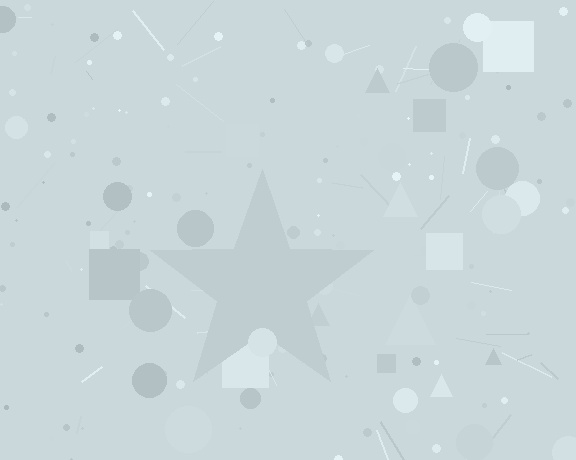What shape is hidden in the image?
A star is hidden in the image.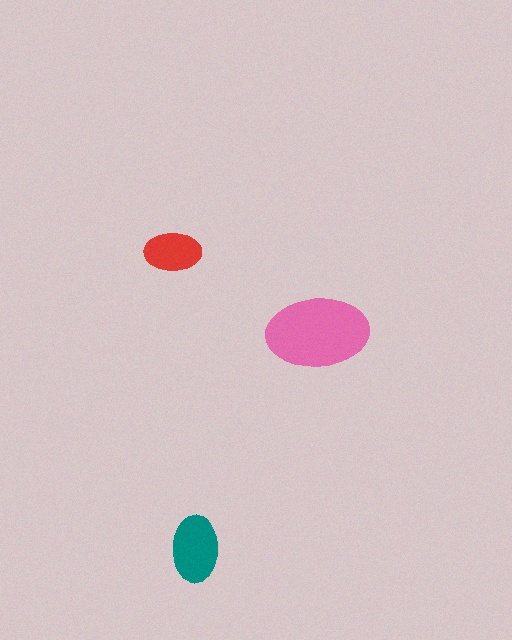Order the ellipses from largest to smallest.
the pink one, the teal one, the red one.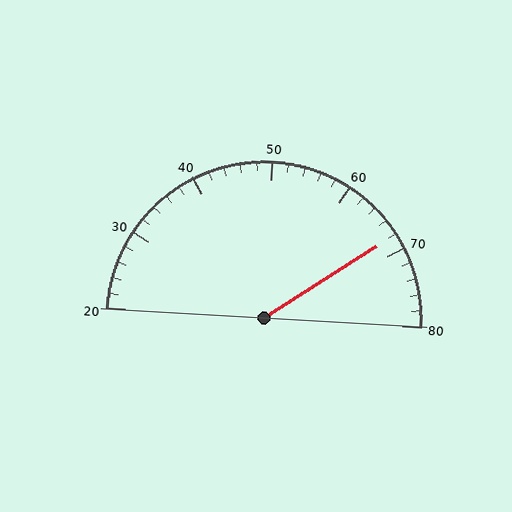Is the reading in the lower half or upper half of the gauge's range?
The reading is in the upper half of the range (20 to 80).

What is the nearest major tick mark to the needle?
The nearest major tick mark is 70.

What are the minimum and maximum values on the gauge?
The gauge ranges from 20 to 80.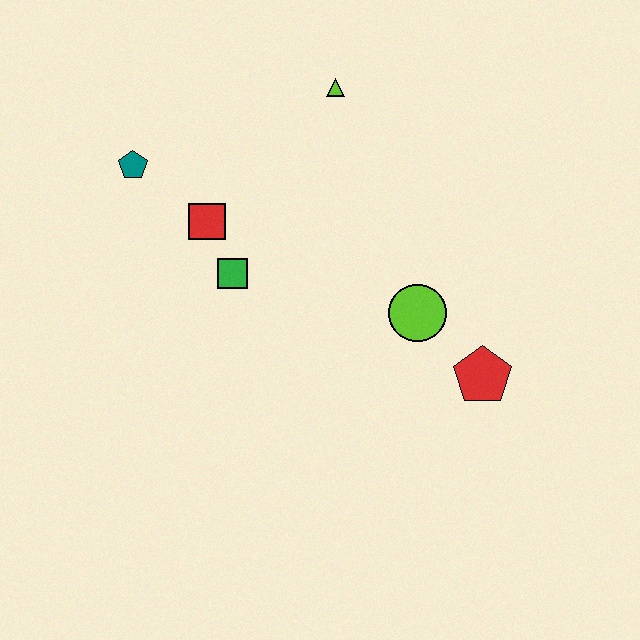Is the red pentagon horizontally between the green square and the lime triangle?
No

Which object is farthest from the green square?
The red pentagon is farthest from the green square.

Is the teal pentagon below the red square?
No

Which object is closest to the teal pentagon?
The red square is closest to the teal pentagon.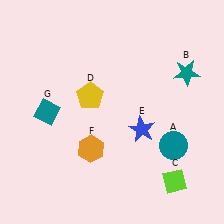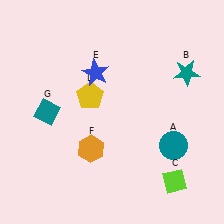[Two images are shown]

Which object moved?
The blue star (E) moved up.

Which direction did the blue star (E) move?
The blue star (E) moved up.